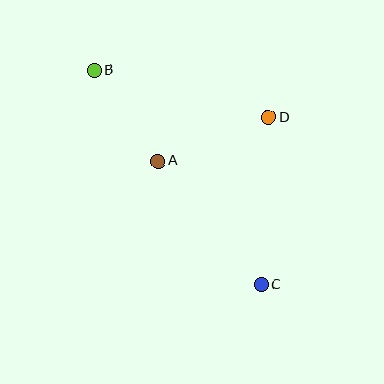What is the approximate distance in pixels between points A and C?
The distance between A and C is approximately 161 pixels.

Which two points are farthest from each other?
Points B and C are farthest from each other.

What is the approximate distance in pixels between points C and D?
The distance between C and D is approximately 168 pixels.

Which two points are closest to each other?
Points A and B are closest to each other.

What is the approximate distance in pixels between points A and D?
The distance between A and D is approximately 119 pixels.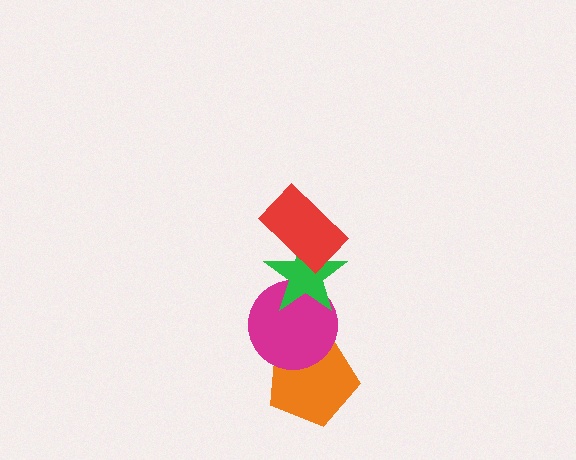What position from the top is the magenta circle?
The magenta circle is 3rd from the top.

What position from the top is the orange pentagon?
The orange pentagon is 4th from the top.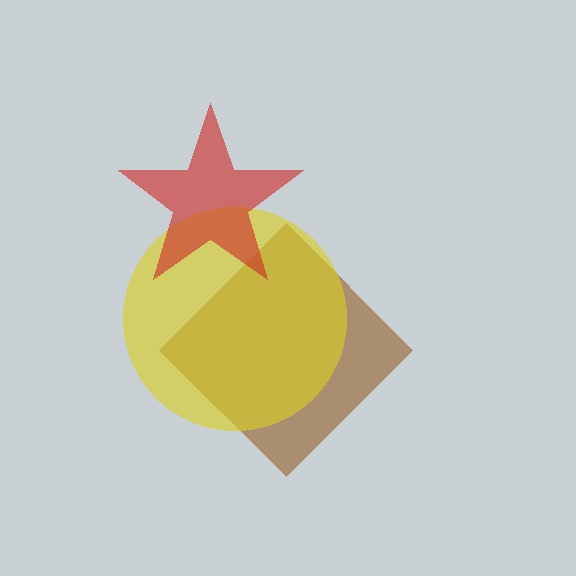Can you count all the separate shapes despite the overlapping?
Yes, there are 3 separate shapes.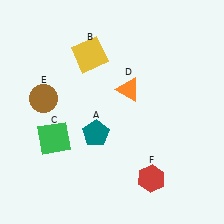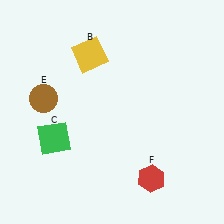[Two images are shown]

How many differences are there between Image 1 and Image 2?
There are 2 differences between the two images.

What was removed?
The orange triangle (D), the teal pentagon (A) were removed in Image 2.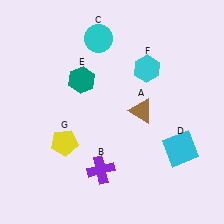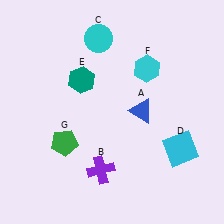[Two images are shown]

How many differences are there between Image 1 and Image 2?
There are 2 differences between the two images.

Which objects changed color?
A changed from brown to blue. G changed from yellow to green.